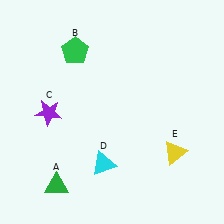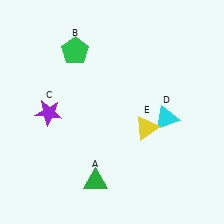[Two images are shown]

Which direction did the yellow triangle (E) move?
The yellow triangle (E) moved left.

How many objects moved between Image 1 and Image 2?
3 objects moved between the two images.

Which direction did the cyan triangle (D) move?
The cyan triangle (D) moved right.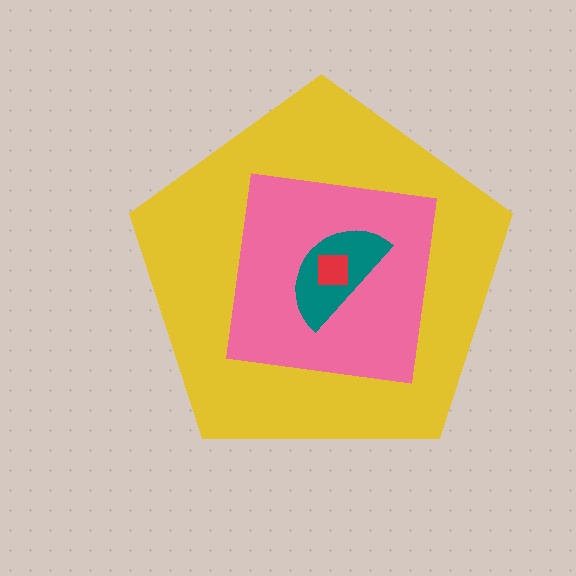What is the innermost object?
The red square.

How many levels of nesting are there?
4.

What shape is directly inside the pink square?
The teal semicircle.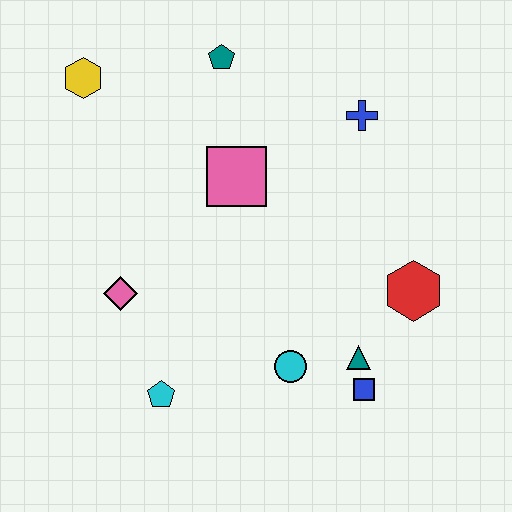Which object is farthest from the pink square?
The blue square is farthest from the pink square.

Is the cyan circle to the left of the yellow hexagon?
No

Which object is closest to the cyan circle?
The teal triangle is closest to the cyan circle.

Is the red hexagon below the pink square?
Yes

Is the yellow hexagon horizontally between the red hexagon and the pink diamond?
No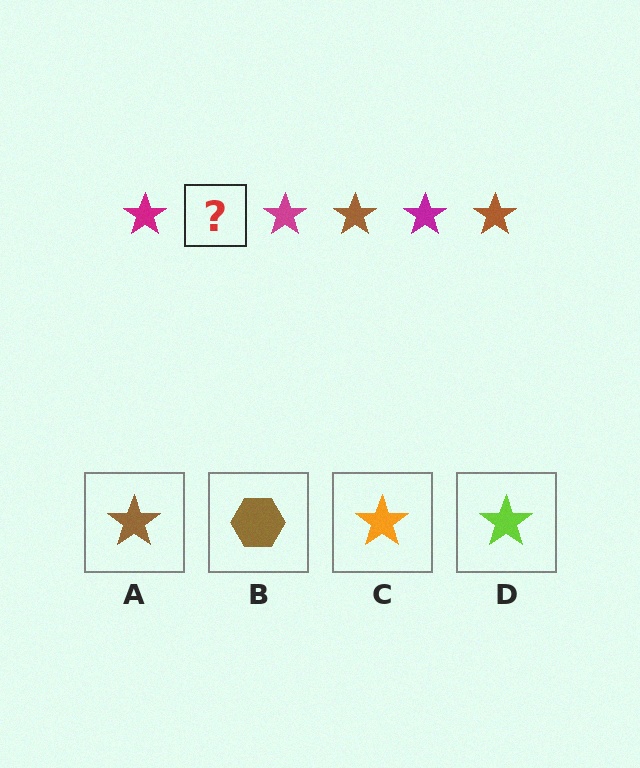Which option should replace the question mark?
Option A.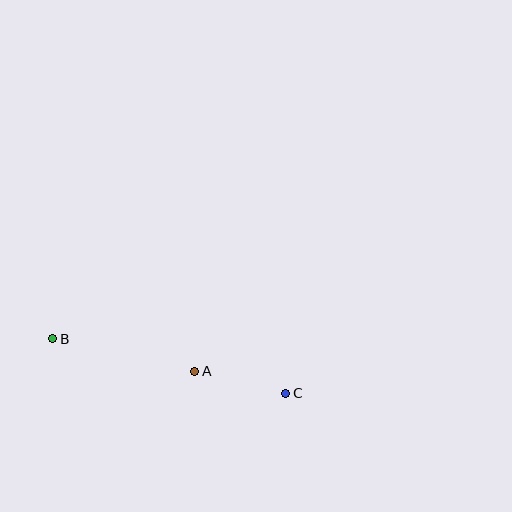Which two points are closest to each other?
Points A and C are closest to each other.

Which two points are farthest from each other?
Points B and C are farthest from each other.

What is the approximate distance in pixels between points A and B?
The distance between A and B is approximately 146 pixels.